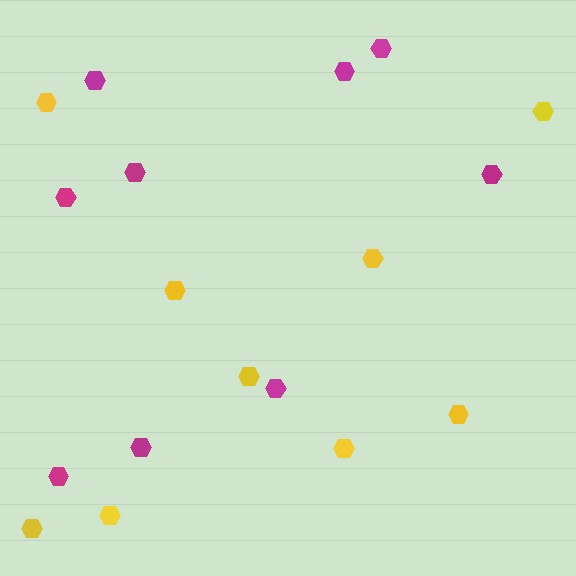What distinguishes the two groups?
There are 2 groups: one group of yellow hexagons (9) and one group of magenta hexagons (9).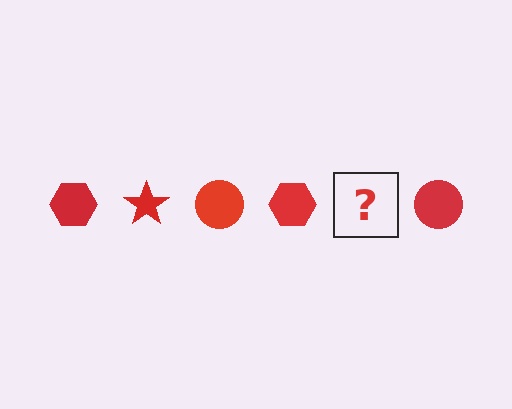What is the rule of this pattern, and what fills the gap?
The rule is that the pattern cycles through hexagon, star, circle shapes in red. The gap should be filled with a red star.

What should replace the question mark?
The question mark should be replaced with a red star.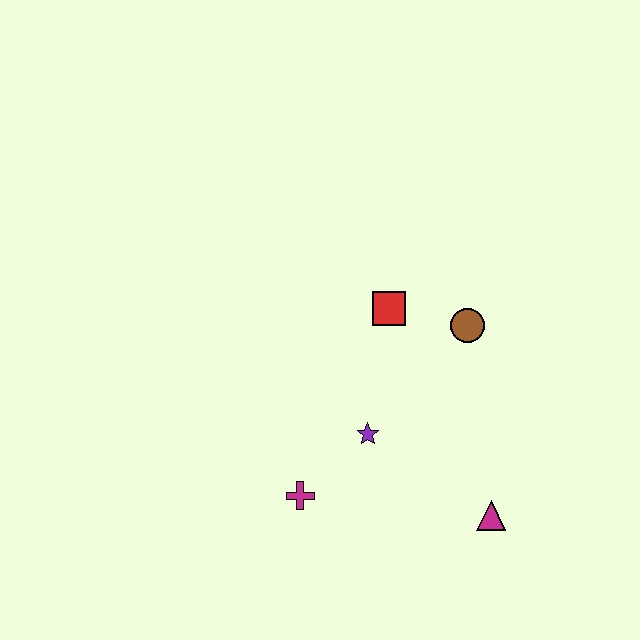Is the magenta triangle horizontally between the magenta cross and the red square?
No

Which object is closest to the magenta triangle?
The purple star is closest to the magenta triangle.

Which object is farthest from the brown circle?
The magenta cross is farthest from the brown circle.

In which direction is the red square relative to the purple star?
The red square is above the purple star.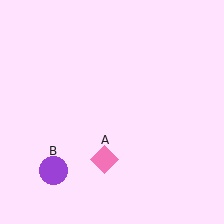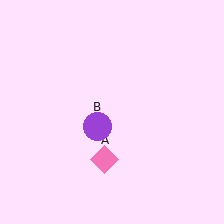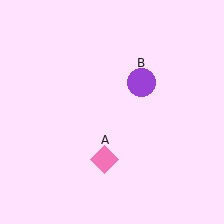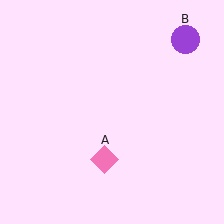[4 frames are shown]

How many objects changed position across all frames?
1 object changed position: purple circle (object B).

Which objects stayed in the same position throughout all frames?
Pink diamond (object A) remained stationary.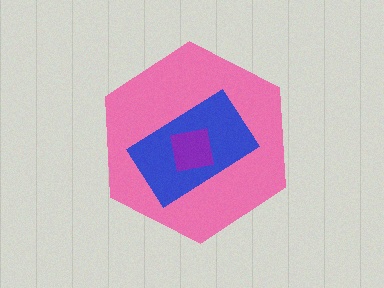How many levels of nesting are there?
3.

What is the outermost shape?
The pink hexagon.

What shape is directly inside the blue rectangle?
The purple square.